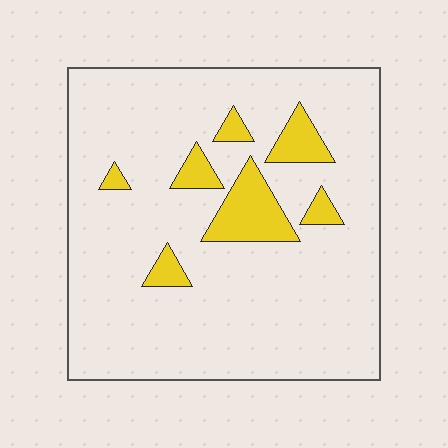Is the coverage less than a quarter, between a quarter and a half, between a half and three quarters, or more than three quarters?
Less than a quarter.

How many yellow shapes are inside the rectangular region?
7.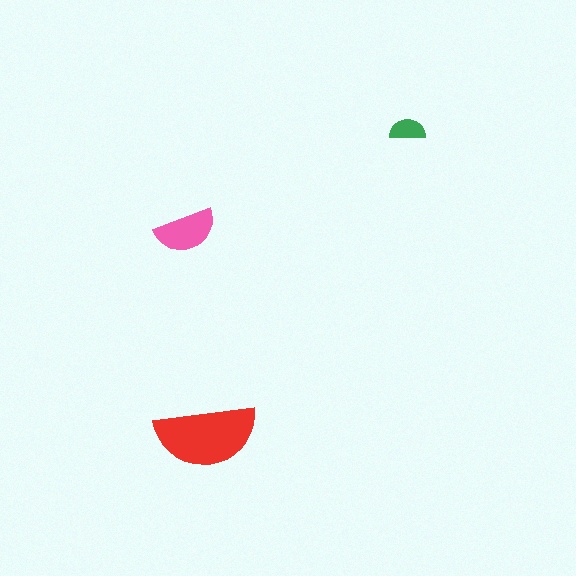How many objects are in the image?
There are 3 objects in the image.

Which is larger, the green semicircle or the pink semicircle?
The pink one.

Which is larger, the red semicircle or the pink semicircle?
The red one.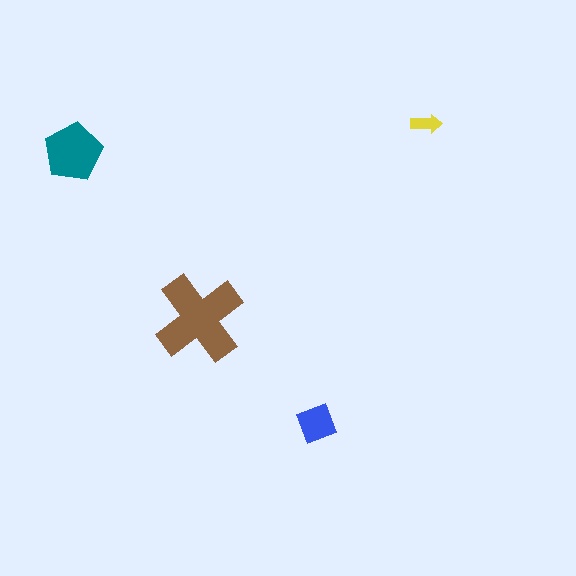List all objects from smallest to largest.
The yellow arrow, the blue square, the teal pentagon, the brown cross.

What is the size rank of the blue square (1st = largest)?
3rd.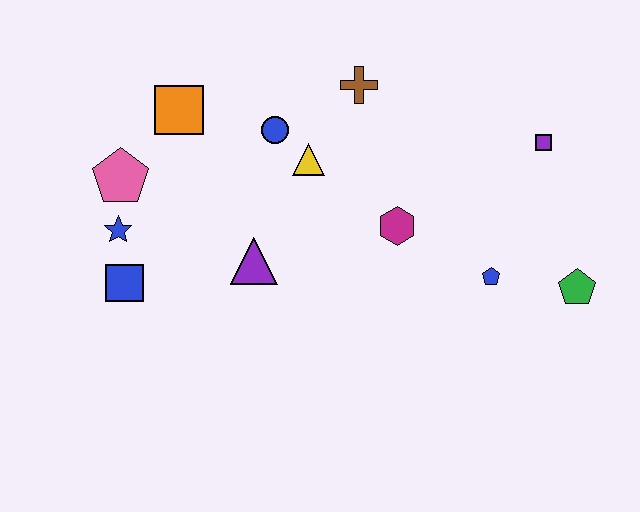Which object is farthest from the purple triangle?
The green pentagon is farthest from the purple triangle.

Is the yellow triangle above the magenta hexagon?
Yes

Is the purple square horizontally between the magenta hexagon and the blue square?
No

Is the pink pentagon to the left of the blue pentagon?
Yes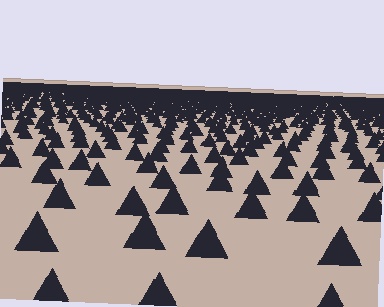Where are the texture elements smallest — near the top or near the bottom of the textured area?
Near the top.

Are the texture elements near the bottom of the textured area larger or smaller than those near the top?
Larger. Near the bottom, elements are closer to the viewer and appear at a bigger on-screen size.